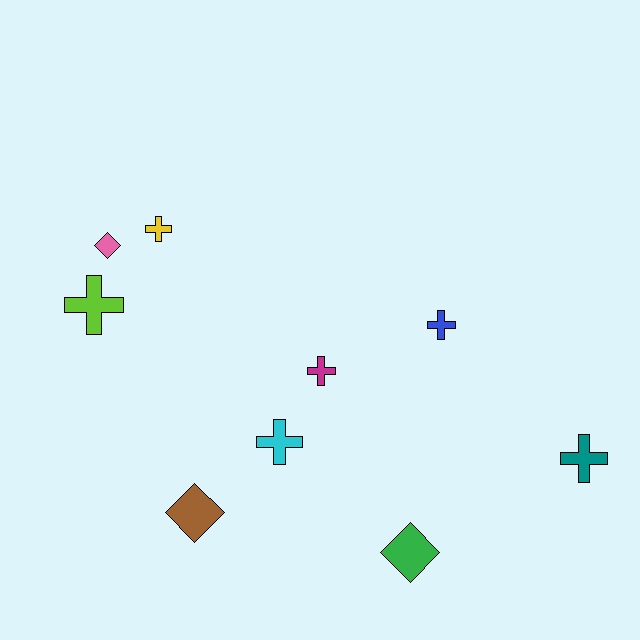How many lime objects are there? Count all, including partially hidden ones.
There is 1 lime object.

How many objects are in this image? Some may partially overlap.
There are 9 objects.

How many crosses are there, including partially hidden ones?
There are 6 crosses.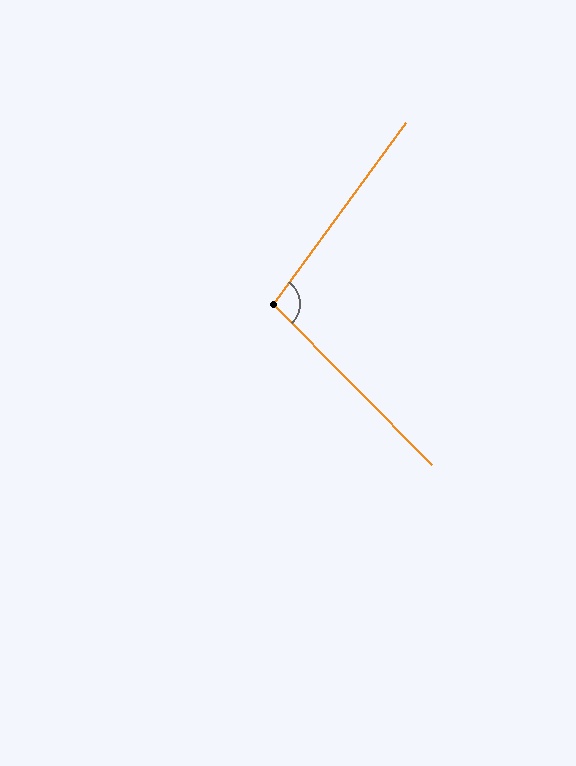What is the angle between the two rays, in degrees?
Approximately 99 degrees.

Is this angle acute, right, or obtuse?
It is obtuse.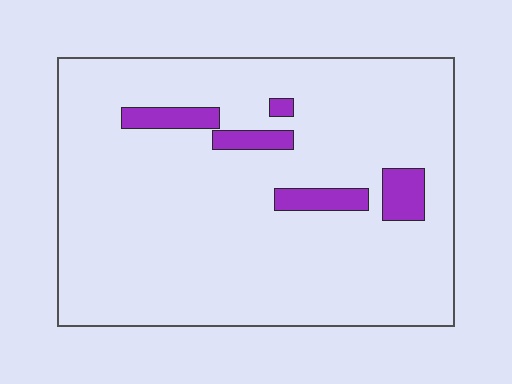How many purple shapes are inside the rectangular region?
5.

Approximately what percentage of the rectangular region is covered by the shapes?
Approximately 10%.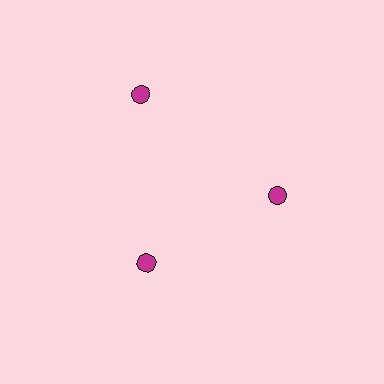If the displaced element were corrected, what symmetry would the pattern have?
It would have 3-fold rotational symmetry — the pattern would map onto itself every 120 degrees.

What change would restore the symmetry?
The symmetry would be restored by moving it inward, back onto the ring so that all 3 circles sit at equal angles and equal distance from the center.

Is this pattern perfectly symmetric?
No. The 3 magenta circles are arranged in a ring, but one element near the 11 o'clock position is pushed outward from the center, breaking the 3-fold rotational symmetry.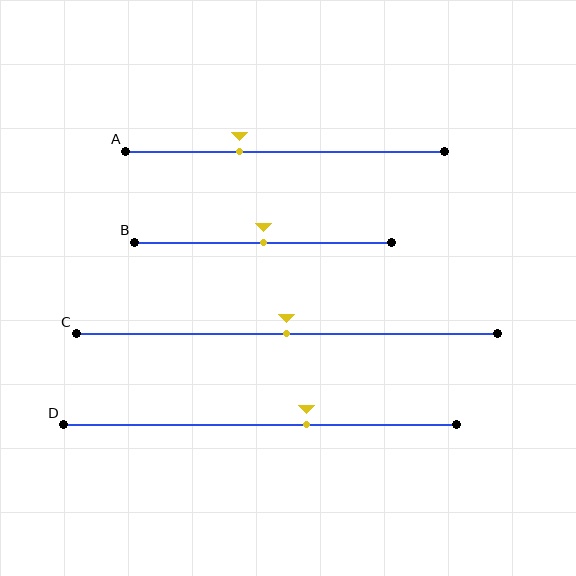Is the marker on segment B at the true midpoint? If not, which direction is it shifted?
Yes, the marker on segment B is at the true midpoint.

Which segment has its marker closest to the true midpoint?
Segment B has its marker closest to the true midpoint.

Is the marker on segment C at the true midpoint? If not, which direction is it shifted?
Yes, the marker on segment C is at the true midpoint.